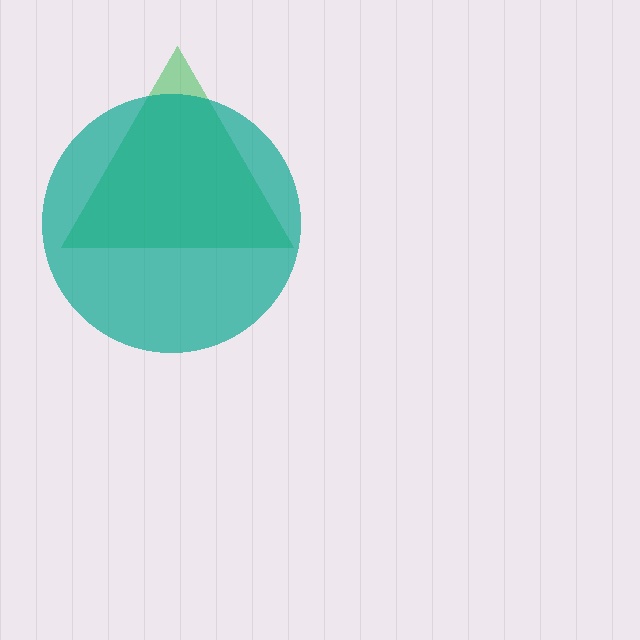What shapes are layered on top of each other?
The layered shapes are: a green triangle, a teal circle.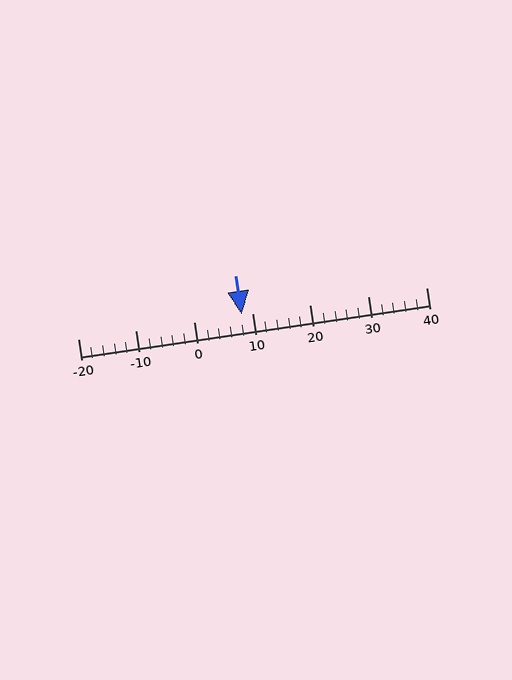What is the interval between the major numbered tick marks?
The major tick marks are spaced 10 units apart.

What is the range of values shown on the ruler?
The ruler shows values from -20 to 40.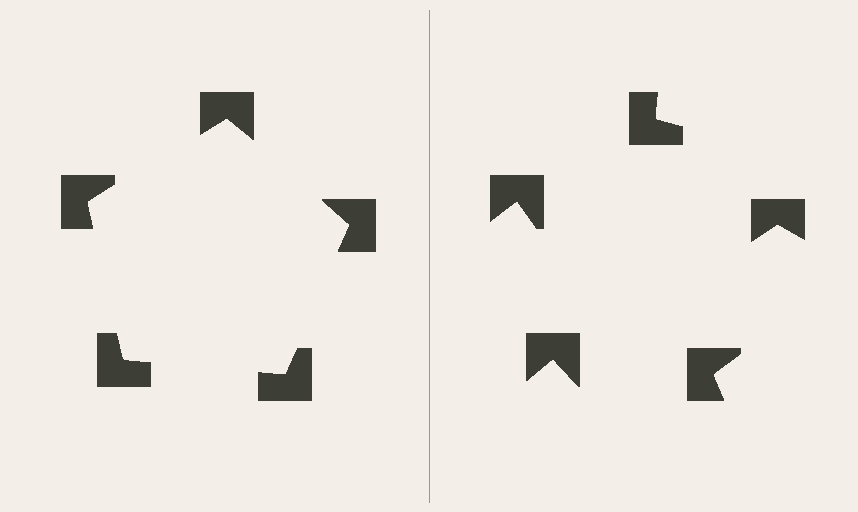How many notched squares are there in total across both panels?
10 — 5 on each side.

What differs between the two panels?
The notched squares are positioned identically on both sides; only the wedge orientations differ. On the left they align to a pentagon; on the right they are misaligned.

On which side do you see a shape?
An illusory pentagon appears on the left side. On the right side the wedge cuts are rotated, so no coherent shape forms.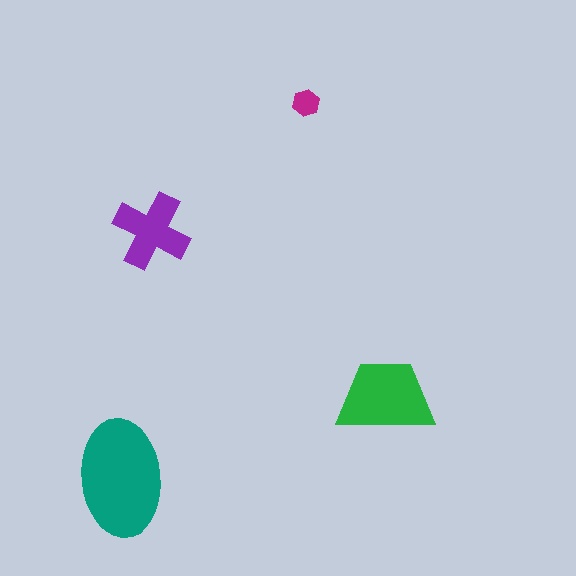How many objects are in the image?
There are 4 objects in the image.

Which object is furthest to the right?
The green trapezoid is rightmost.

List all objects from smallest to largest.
The magenta hexagon, the purple cross, the green trapezoid, the teal ellipse.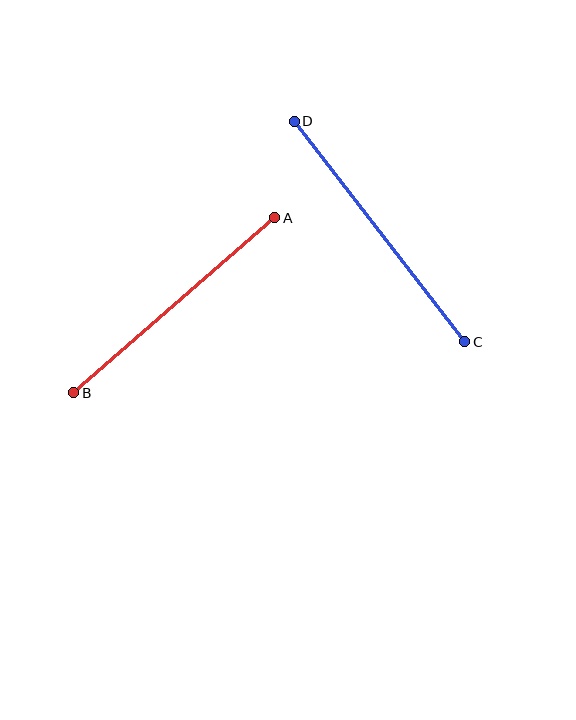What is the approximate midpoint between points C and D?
The midpoint is at approximately (379, 232) pixels.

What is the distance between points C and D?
The distance is approximately 278 pixels.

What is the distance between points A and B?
The distance is approximately 266 pixels.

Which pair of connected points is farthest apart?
Points C and D are farthest apart.